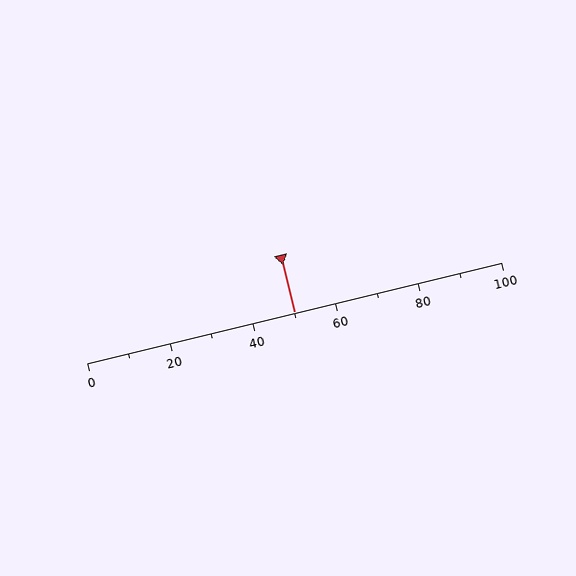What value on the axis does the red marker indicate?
The marker indicates approximately 50.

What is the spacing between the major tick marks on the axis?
The major ticks are spaced 20 apart.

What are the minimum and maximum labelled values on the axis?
The axis runs from 0 to 100.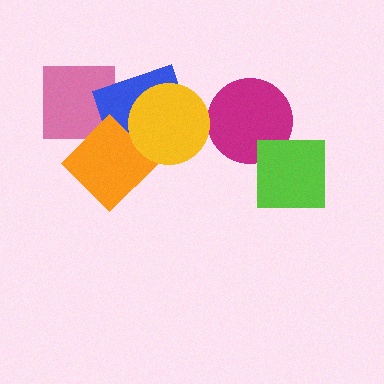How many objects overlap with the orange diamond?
3 objects overlap with the orange diamond.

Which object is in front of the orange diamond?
The yellow circle is in front of the orange diamond.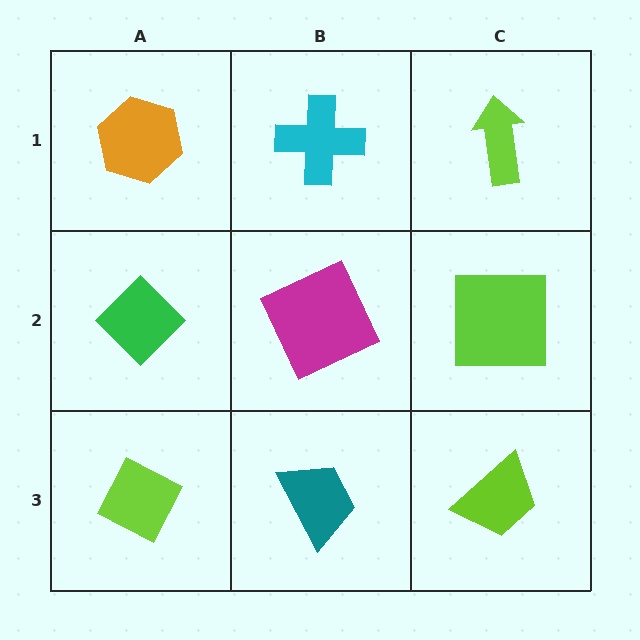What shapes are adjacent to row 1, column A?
A green diamond (row 2, column A), a cyan cross (row 1, column B).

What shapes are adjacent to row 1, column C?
A lime square (row 2, column C), a cyan cross (row 1, column B).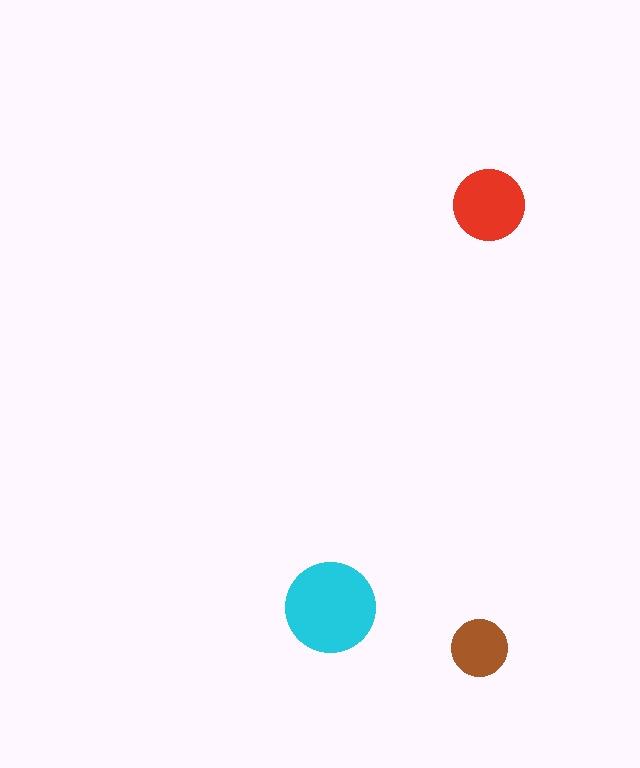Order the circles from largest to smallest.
the cyan one, the red one, the brown one.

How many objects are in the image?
There are 3 objects in the image.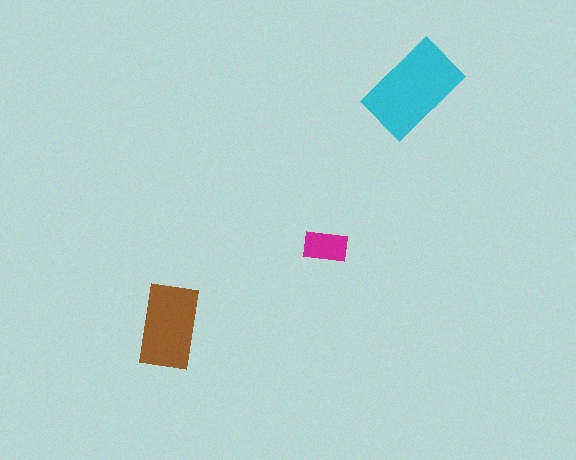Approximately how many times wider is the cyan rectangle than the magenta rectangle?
About 2 times wider.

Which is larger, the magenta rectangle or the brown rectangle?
The brown one.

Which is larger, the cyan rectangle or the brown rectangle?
The cyan one.